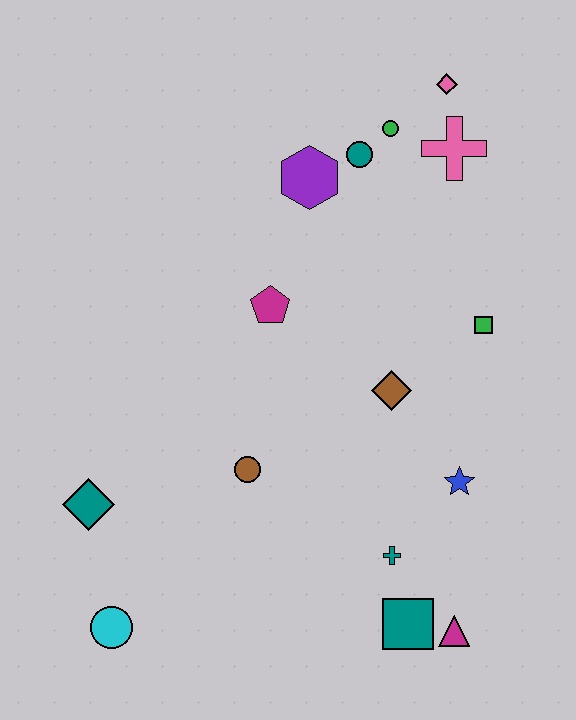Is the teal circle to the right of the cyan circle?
Yes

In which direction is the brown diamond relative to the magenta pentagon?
The brown diamond is to the right of the magenta pentagon.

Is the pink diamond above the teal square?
Yes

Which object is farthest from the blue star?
The pink diamond is farthest from the blue star.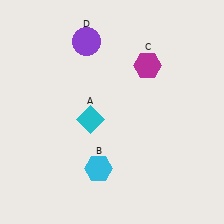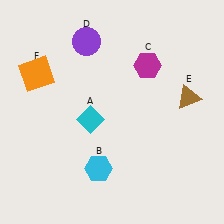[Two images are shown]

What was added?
A brown triangle (E), an orange square (F) were added in Image 2.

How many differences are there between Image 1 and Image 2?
There are 2 differences between the two images.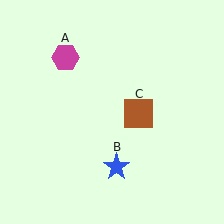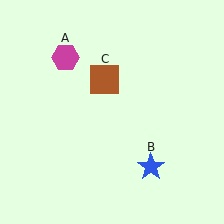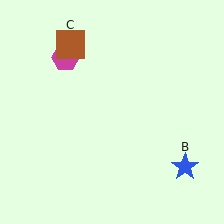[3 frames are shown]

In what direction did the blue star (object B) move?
The blue star (object B) moved right.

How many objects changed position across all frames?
2 objects changed position: blue star (object B), brown square (object C).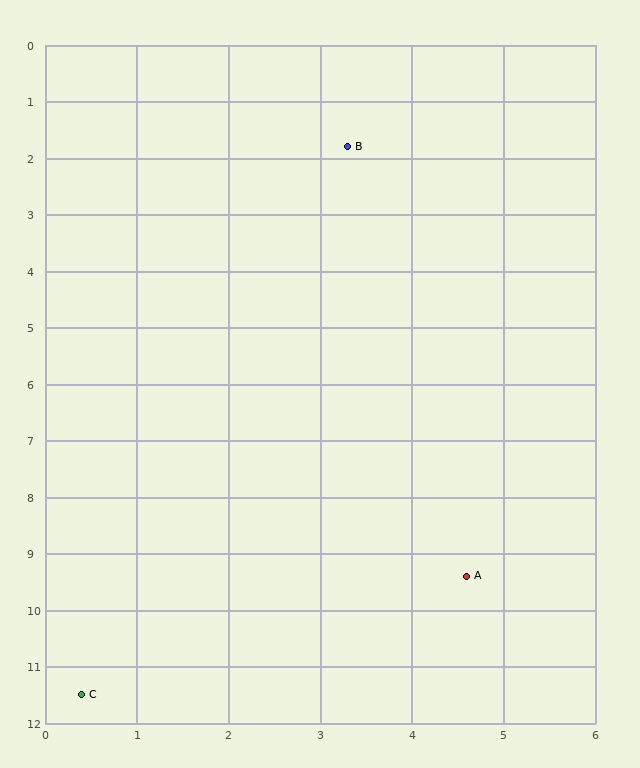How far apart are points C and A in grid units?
Points C and A are about 4.7 grid units apart.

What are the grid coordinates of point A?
Point A is at approximately (4.6, 9.4).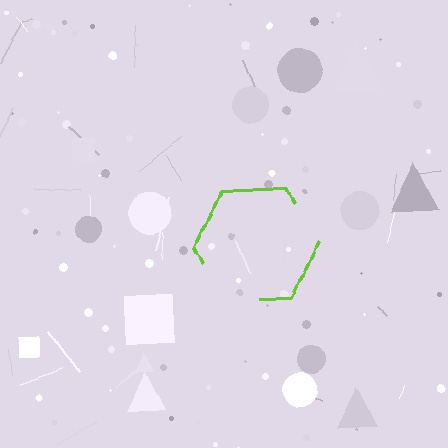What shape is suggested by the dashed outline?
The dashed outline suggests a hexagon.